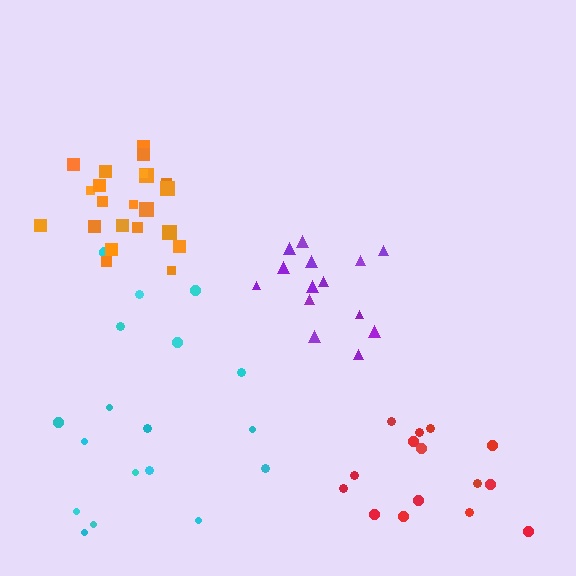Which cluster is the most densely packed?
Purple.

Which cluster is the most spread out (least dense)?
Cyan.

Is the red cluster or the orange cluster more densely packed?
Orange.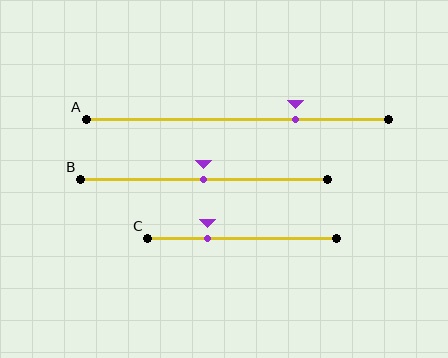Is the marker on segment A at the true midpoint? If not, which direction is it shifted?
No, the marker on segment A is shifted to the right by about 19% of the segment length.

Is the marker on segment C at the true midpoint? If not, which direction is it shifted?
No, the marker on segment C is shifted to the left by about 19% of the segment length.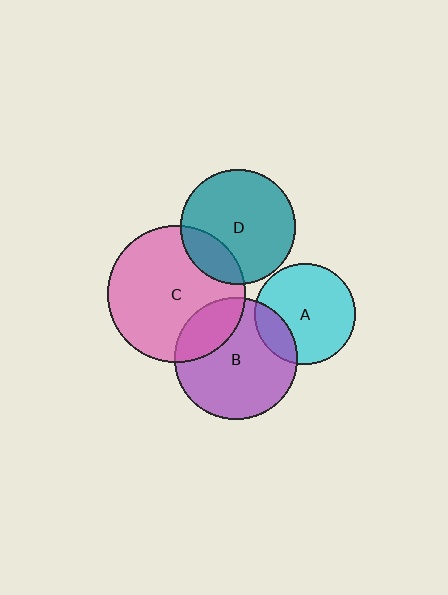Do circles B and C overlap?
Yes.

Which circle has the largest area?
Circle C (pink).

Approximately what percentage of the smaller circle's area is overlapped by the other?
Approximately 25%.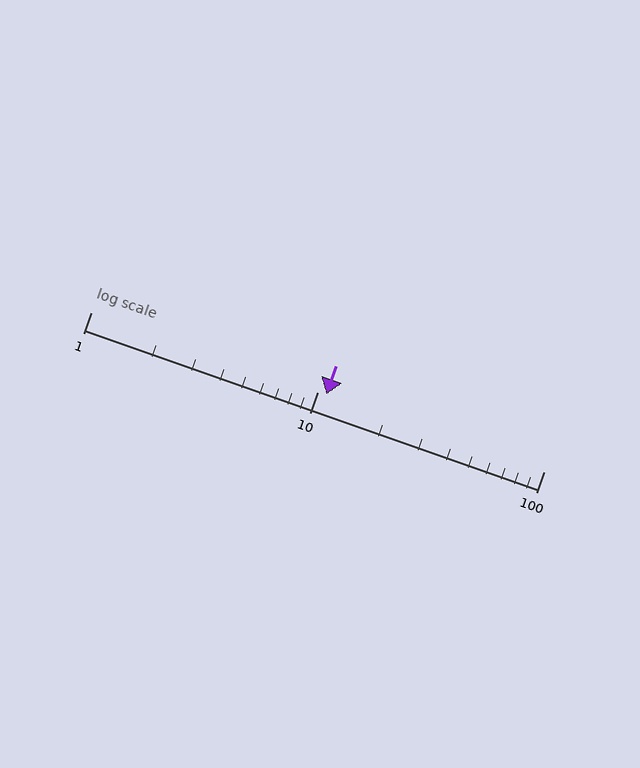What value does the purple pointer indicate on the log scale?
The pointer indicates approximately 11.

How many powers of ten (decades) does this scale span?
The scale spans 2 decades, from 1 to 100.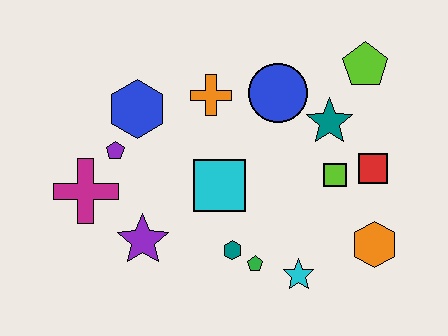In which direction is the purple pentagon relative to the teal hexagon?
The purple pentagon is to the left of the teal hexagon.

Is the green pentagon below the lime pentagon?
Yes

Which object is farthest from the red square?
The magenta cross is farthest from the red square.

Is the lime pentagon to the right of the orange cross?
Yes